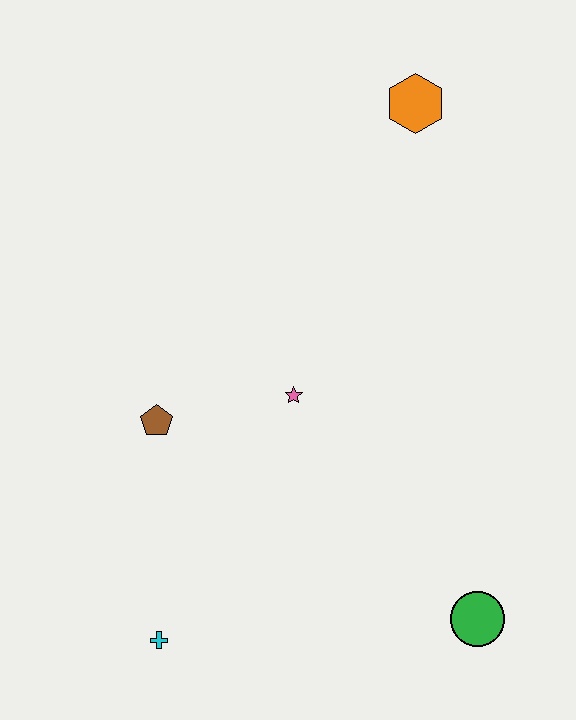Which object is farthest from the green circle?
The orange hexagon is farthest from the green circle.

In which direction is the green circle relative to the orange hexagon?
The green circle is below the orange hexagon.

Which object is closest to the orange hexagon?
The pink star is closest to the orange hexagon.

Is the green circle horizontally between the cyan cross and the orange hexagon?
No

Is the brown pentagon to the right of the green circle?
No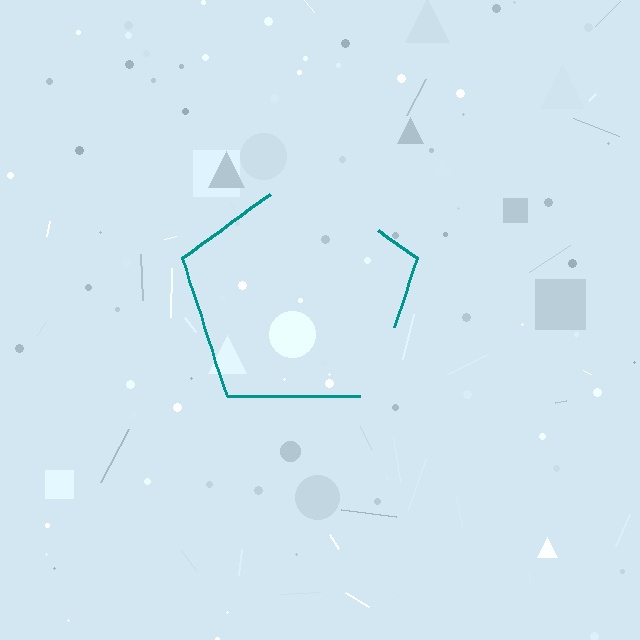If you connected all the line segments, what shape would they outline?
They would outline a pentagon.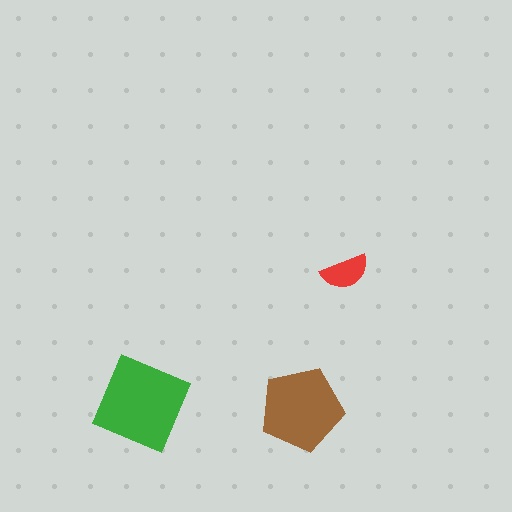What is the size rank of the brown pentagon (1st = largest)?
2nd.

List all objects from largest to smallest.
The green diamond, the brown pentagon, the red semicircle.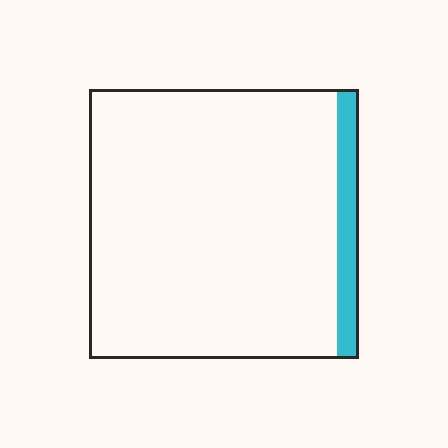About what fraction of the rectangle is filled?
About one tenth (1/10).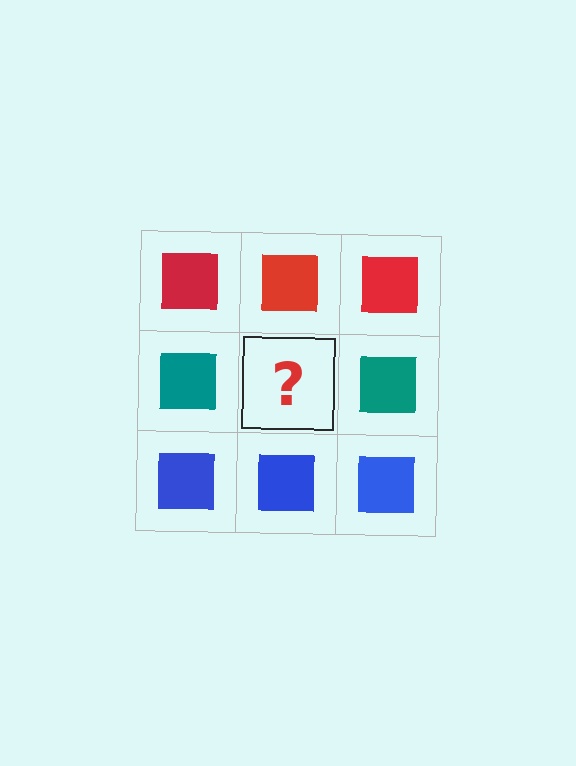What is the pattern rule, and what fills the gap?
The rule is that each row has a consistent color. The gap should be filled with a teal square.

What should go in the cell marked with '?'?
The missing cell should contain a teal square.